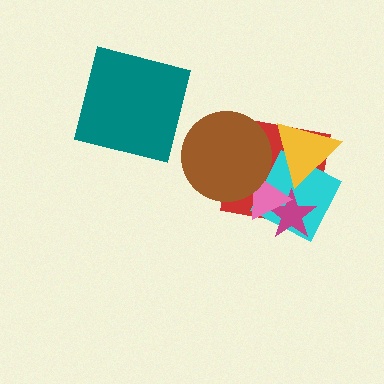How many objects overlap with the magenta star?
3 objects overlap with the magenta star.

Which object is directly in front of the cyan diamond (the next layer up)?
The magenta star is directly in front of the cyan diamond.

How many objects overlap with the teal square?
0 objects overlap with the teal square.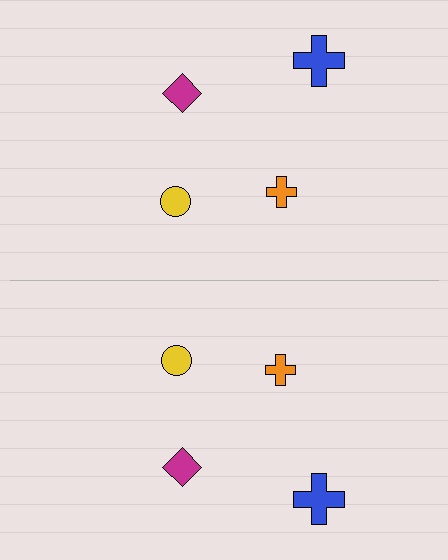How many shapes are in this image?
There are 8 shapes in this image.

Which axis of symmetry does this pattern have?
The pattern has a horizontal axis of symmetry running through the center of the image.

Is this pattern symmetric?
Yes, this pattern has bilateral (reflection) symmetry.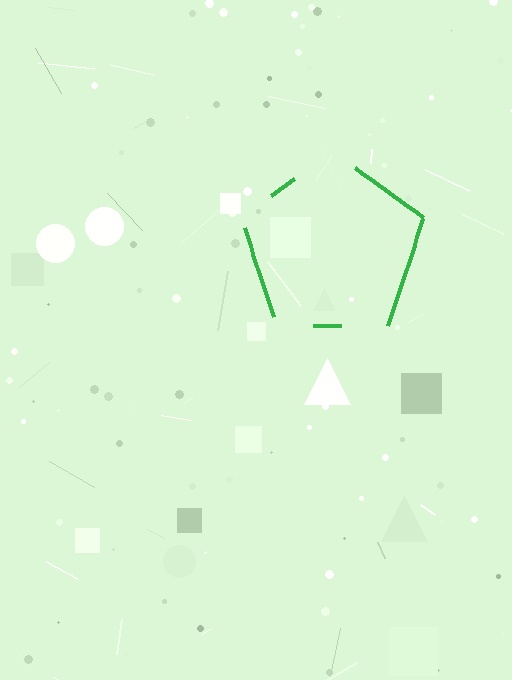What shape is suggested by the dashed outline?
The dashed outline suggests a pentagon.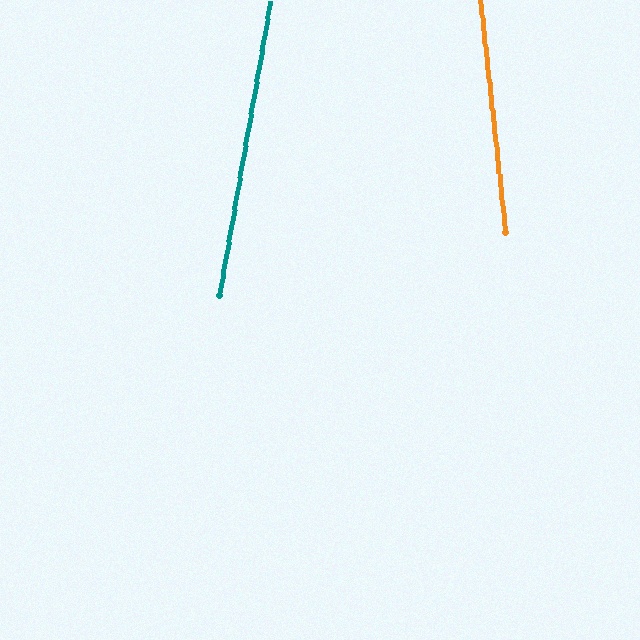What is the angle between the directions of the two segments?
Approximately 16 degrees.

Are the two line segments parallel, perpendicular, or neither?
Neither parallel nor perpendicular — they differ by about 16°.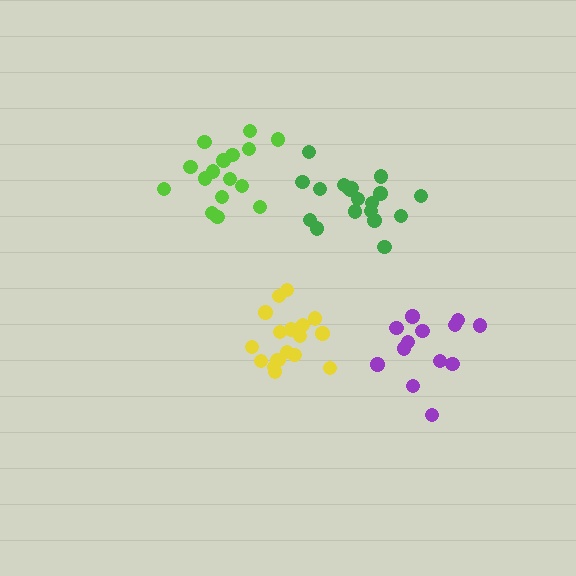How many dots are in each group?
Group 1: 19 dots, Group 2: 13 dots, Group 3: 19 dots, Group 4: 16 dots (67 total).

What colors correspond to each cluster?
The clusters are colored: green, purple, yellow, lime.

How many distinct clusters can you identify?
There are 4 distinct clusters.